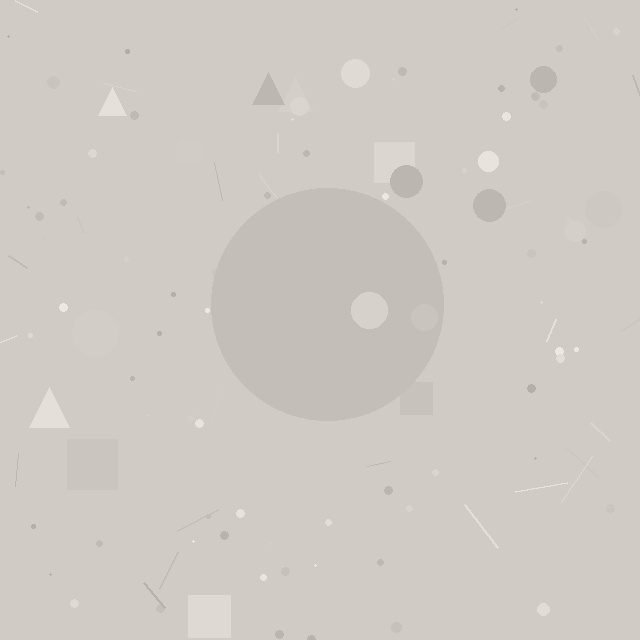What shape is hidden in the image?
A circle is hidden in the image.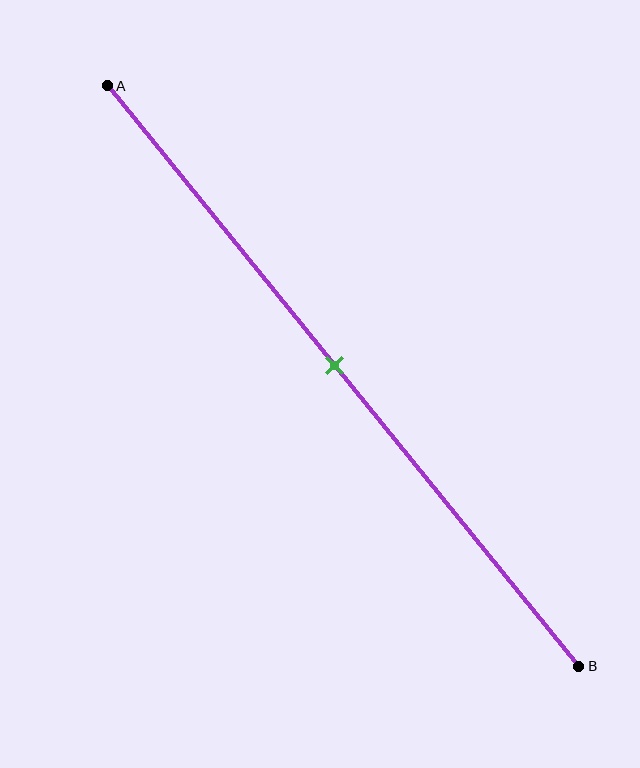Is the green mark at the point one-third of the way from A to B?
No, the mark is at about 50% from A, not at the 33% one-third point.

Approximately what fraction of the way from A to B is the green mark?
The green mark is approximately 50% of the way from A to B.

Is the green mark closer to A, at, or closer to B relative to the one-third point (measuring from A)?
The green mark is closer to point B than the one-third point of segment AB.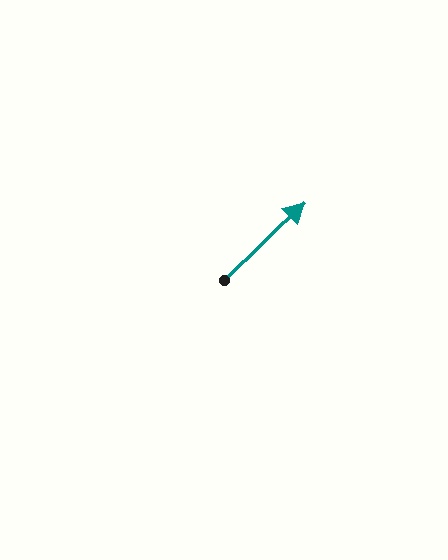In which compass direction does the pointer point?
Northeast.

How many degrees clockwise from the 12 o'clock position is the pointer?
Approximately 46 degrees.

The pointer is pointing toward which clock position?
Roughly 2 o'clock.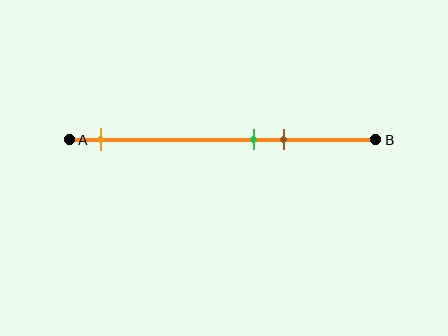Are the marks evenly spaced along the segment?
No, the marks are not evenly spaced.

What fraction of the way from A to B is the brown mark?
The brown mark is approximately 70% (0.7) of the way from A to B.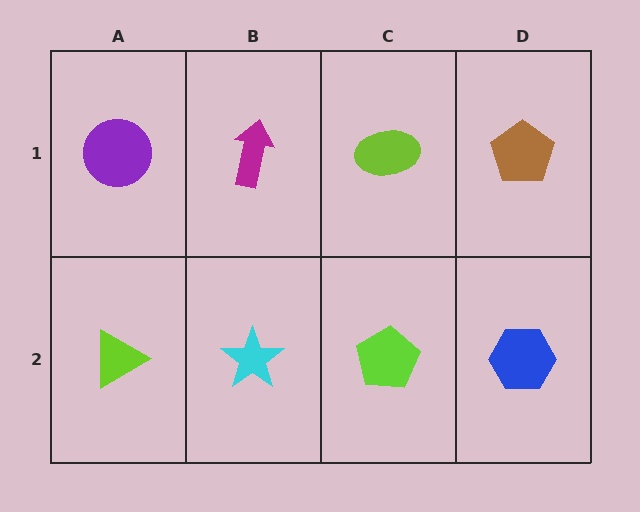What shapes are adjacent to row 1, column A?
A lime triangle (row 2, column A), a magenta arrow (row 1, column B).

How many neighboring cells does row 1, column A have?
2.